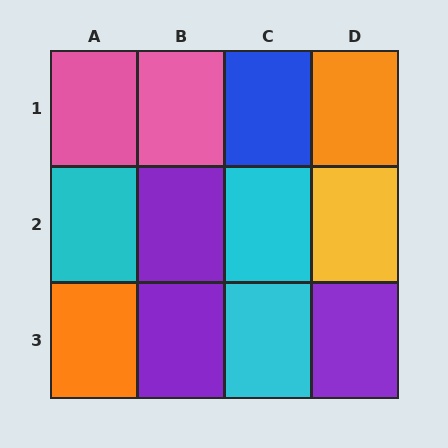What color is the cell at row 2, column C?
Cyan.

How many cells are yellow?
1 cell is yellow.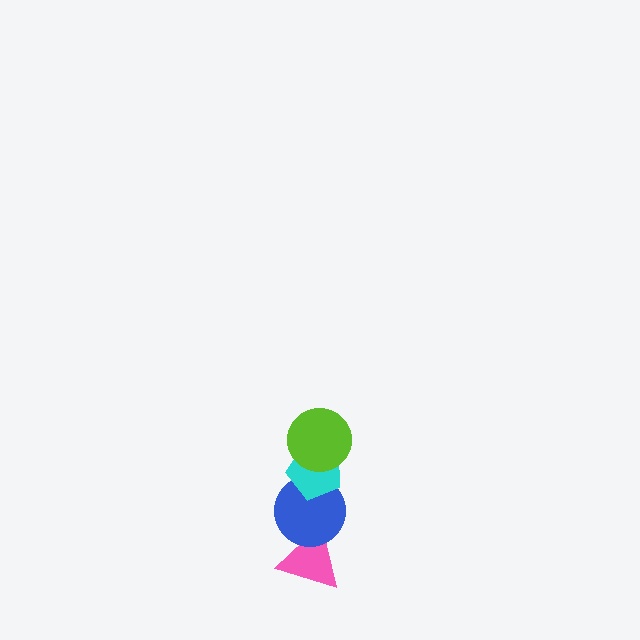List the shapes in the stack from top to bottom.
From top to bottom: the lime circle, the cyan pentagon, the blue circle, the pink triangle.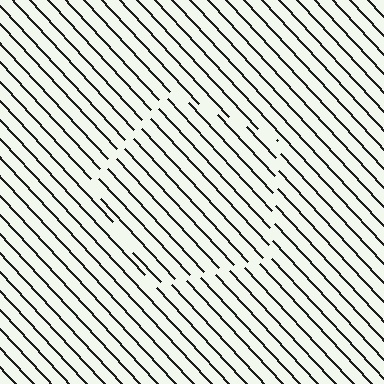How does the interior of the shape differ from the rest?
The interior of the shape contains the same grating, shifted by half a period — the contour is defined by the phase discontinuity where line-ends from the inner and outer gratings abut.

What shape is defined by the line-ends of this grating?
An illusory pentagon. The interior of the shape contains the same grating, shifted by half a period — the contour is defined by the phase discontinuity where line-ends from the inner and outer gratings abut.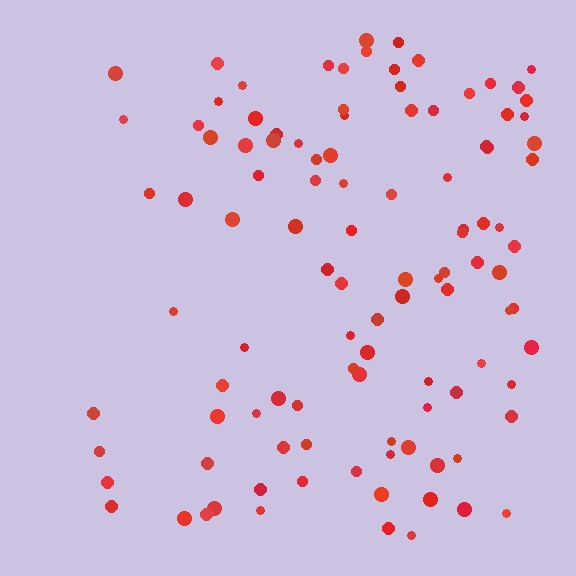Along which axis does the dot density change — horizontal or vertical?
Horizontal.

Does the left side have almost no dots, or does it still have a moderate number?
Still a moderate number, just noticeably fewer than the right.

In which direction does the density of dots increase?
From left to right, with the right side densest.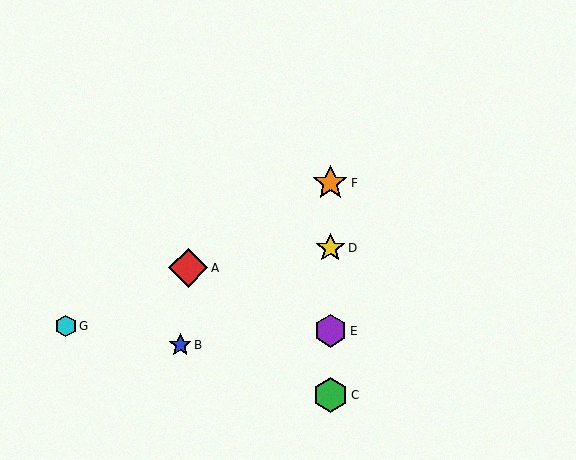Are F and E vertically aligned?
Yes, both are at x≈330.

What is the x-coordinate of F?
Object F is at x≈330.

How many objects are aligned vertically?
4 objects (C, D, E, F) are aligned vertically.